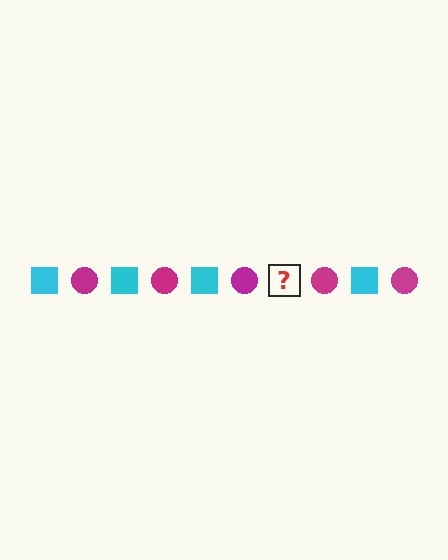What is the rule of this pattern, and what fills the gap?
The rule is that the pattern alternates between cyan square and magenta circle. The gap should be filled with a cyan square.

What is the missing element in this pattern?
The missing element is a cyan square.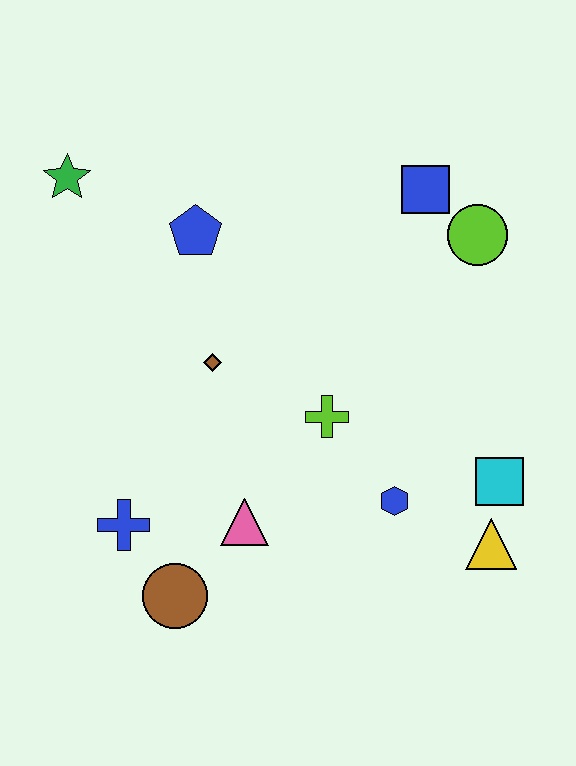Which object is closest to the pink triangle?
The brown circle is closest to the pink triangle.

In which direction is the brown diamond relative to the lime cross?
The brown diamond is to the left of the lime cross.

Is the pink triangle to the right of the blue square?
No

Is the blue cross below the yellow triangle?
No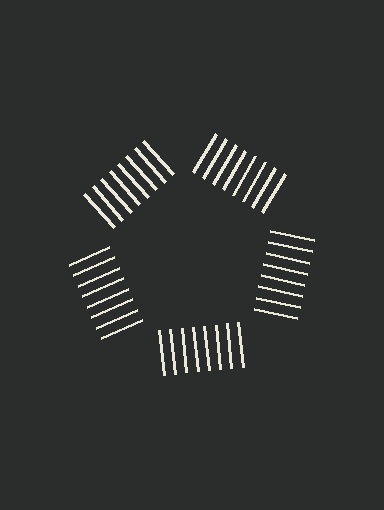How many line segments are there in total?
40 — 8 along each of the 5 edges.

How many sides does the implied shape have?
5 sides — the line-ends trace a pentagon.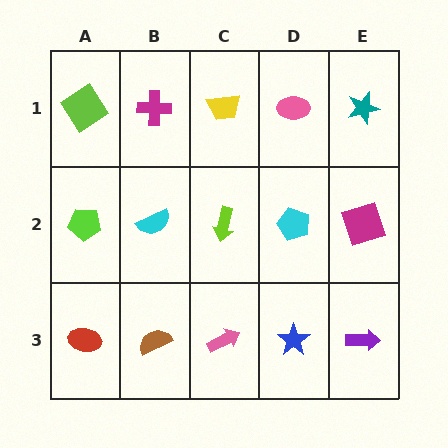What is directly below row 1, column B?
A cyan semicircle.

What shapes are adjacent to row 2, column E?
A teal star (row 1, column E), a purple arrow (row 3, column E), a cyan pentagon (row 2, column D).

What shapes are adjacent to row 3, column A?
A lime pentagon (row 2, column A), a brown semicircle (row 3, column B).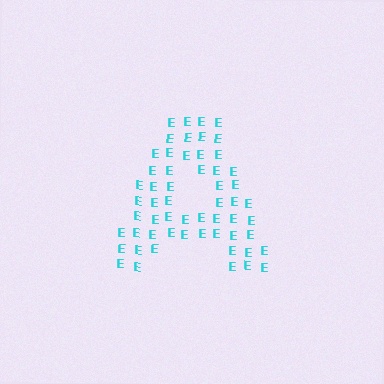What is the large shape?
The large shape is the letter A.